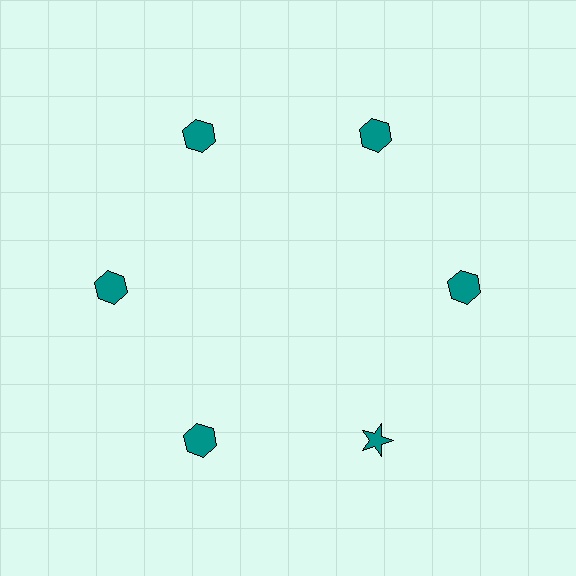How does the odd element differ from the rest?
It has a different shape: star instead of hexagon.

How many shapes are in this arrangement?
There are 6 shapes arranged in a ring pattern.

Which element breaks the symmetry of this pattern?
The teal star at roughly the 5 o'clock position breaks the symmetry. All other shapes are teal hexagons.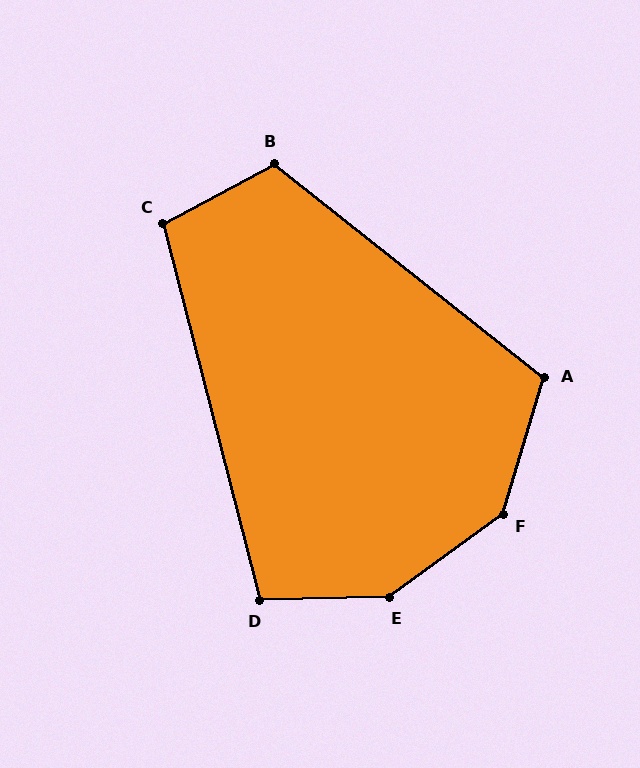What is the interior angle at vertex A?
Approximately 111 degrees (obtuse).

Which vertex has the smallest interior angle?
D, at approximately 103 degrees.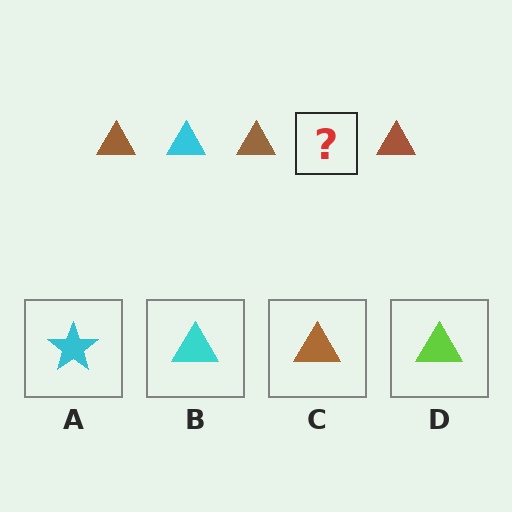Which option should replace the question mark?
Option B.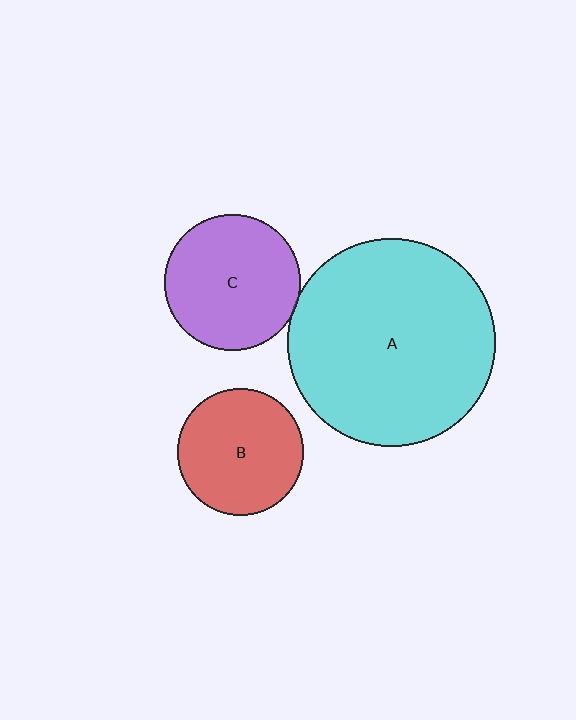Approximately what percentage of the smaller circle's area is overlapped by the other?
Approximately 5%.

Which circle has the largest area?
Circle A (cyan).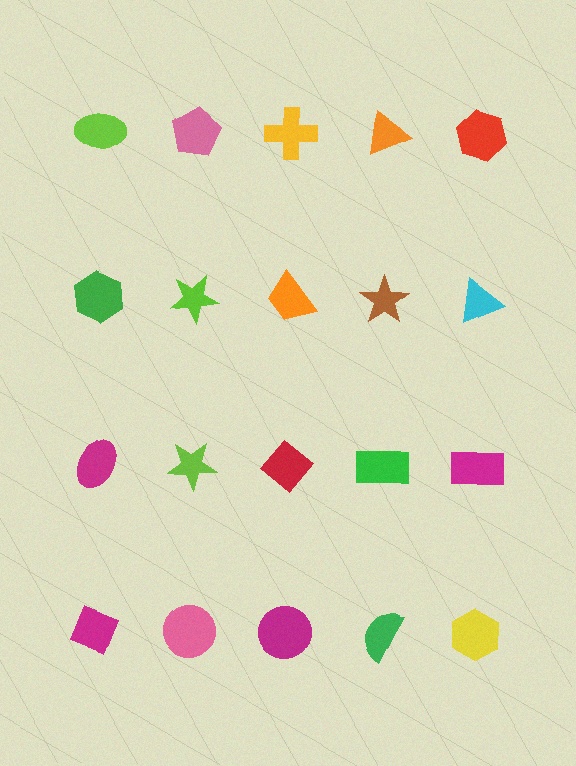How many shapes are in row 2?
5 shapes.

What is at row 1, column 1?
A lime ellipse.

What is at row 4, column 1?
A magenta diamond.